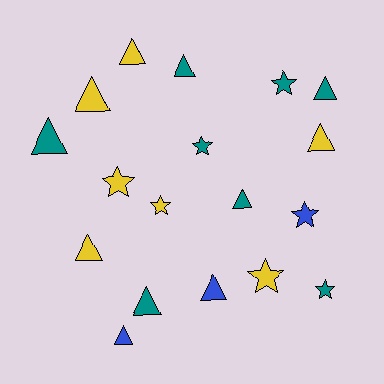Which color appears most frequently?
Teal, with 8 objects.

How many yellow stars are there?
There are 3 yellow stars.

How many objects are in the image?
There are 18 objects.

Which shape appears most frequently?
Triangle, with 11 objects.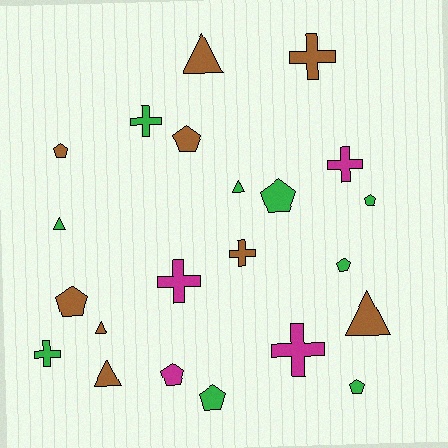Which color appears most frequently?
Green, with 9 objects.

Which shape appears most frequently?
Pentagon, with 9 objects.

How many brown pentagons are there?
There are 3 brown pentagons.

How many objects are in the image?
There are 22 objects.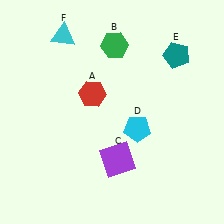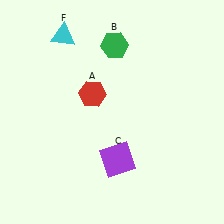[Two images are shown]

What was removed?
The teal pentagon (E), the cyan pentagon (D) were removed in Image 2.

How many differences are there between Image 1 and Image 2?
There are 2 differences between the two images.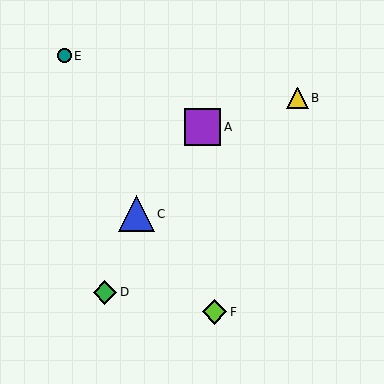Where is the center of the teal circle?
The center of the teal circle is at (65, 56).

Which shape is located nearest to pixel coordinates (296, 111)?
The yellow triangle (labeled B) at (297, 98) is nearest to that location.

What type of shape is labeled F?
Shape F is a lime diamond.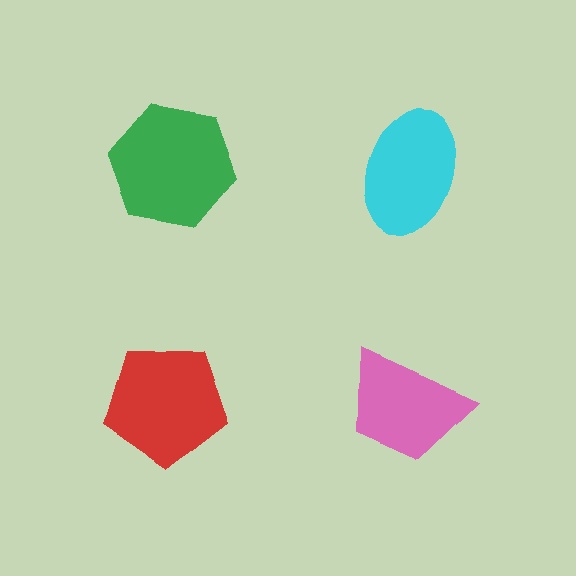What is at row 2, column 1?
A red pentagon.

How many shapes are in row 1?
2 shapes.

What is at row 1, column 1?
A green hexagon.